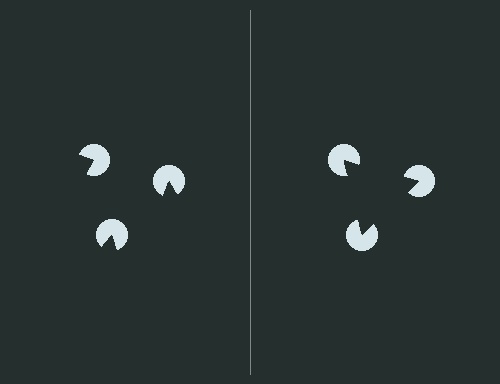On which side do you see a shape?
An illusory triangle appears on the right side. On the left side the wedge cuts are rotated, so no coherent shape forms.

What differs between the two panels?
The pac-man discs are positioned identically on both sides; only the wedge orientations differ. On the right they align to a triangle; on the left they are misaligned.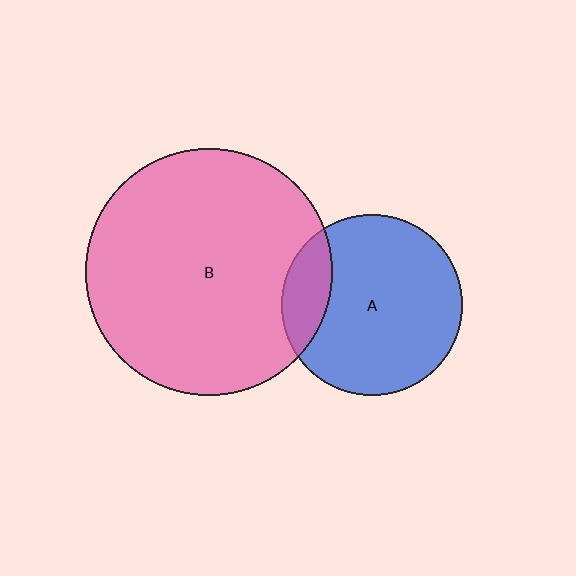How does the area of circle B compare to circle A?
Approximately 1.9 times.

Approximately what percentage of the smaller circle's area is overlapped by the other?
Approximately 15%.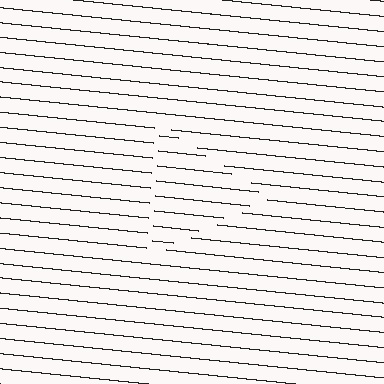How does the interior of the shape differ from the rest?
The interior of the shape contains the same grating, shifted by half a period — the contour is defined by the phase discontinuity where line-ends from the inner and outer gratings abut.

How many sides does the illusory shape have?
3 sides — the line-ends trace a triangle.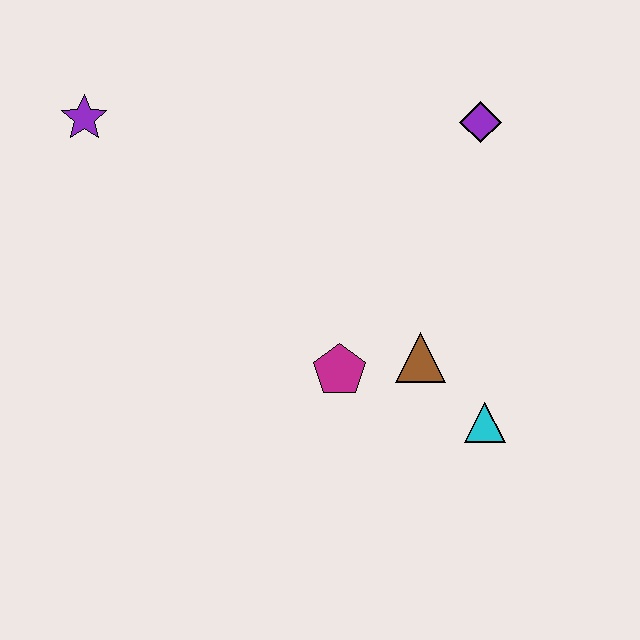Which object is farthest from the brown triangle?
The purple star is farthest from the brown triangle.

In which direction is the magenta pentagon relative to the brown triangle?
The magenta pentagon is to the left of the brown triangle.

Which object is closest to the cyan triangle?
The brown triangle is closest to the cyan triangle.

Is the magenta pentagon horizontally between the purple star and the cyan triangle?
Yes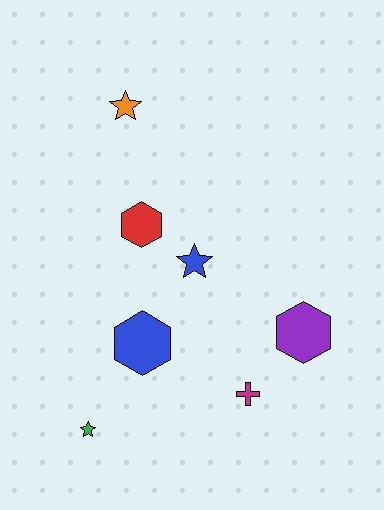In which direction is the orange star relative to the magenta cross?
The orange star is above the magenta cross.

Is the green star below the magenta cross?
Yes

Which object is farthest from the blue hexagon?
The orange star is farthest from the blue hexagon.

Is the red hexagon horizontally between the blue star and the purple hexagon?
No